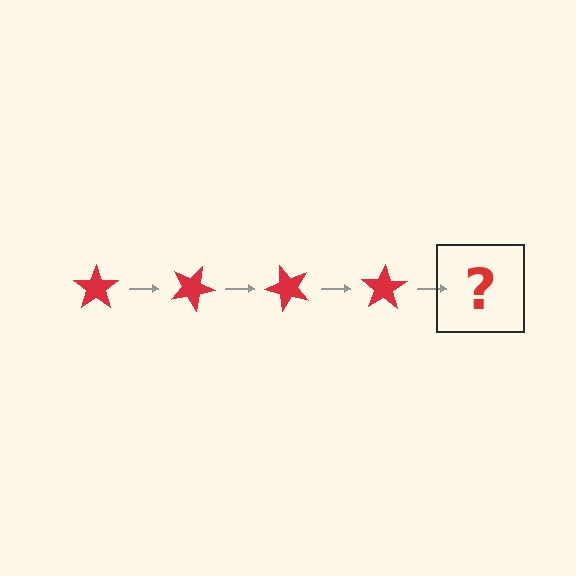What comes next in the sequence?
The next element should be a red star rotated 100 degrees.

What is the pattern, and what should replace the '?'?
The pattern is that the star rotates 25 degrees each step. The '?' should be a red star rotated 100 degrees.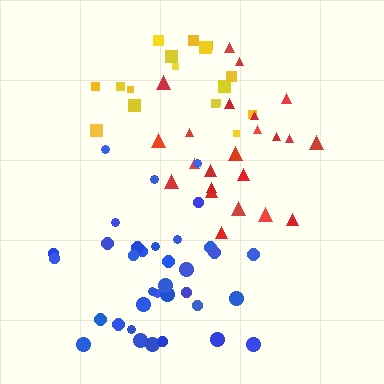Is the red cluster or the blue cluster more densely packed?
Blue.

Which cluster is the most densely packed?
Blue.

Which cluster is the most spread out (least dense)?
Yellow.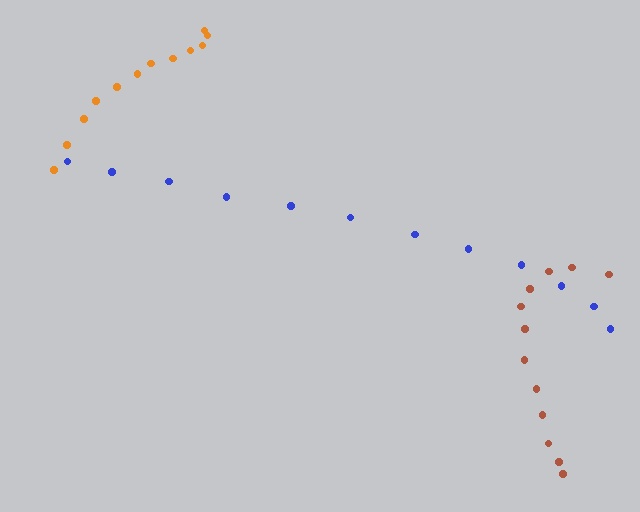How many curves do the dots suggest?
There are 3 distinct paths.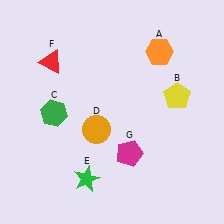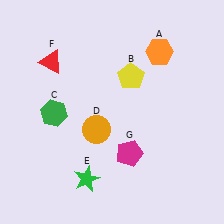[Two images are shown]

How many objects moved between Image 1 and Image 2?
1 object moved between the two images.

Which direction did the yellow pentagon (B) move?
The yellow pentagon (B) moved left.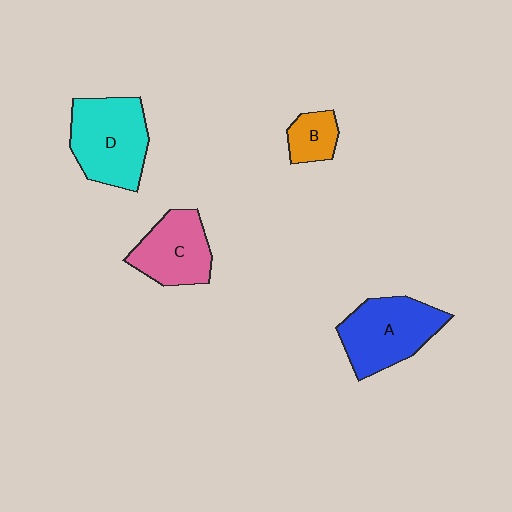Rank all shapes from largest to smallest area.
From largest to smallest: D (cyan), A (blue), C (pink), B (orange).